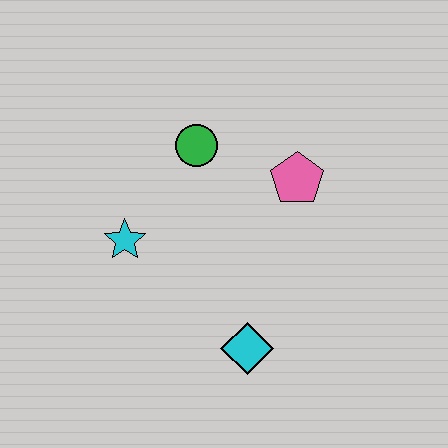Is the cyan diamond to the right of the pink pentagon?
No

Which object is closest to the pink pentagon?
The green circle is closest to the pink pentagon.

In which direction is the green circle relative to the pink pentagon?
The green circle is to the left of the pink pentagon.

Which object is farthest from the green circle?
The cyan diamond is farthest from the green circle.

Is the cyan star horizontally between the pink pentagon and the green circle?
No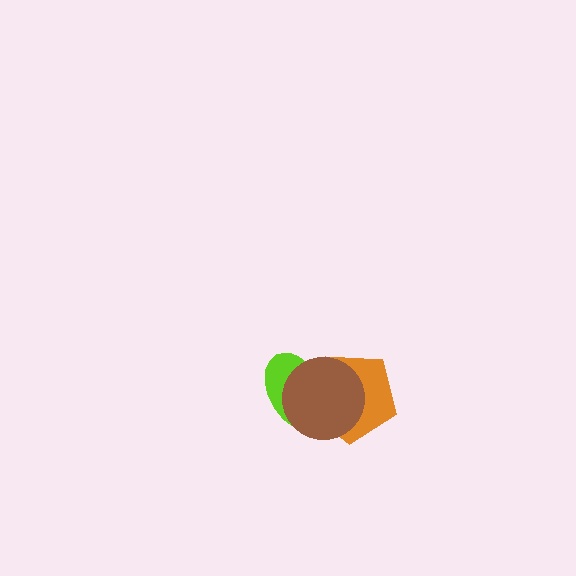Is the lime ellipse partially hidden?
Yes, it is partially covered by another shape.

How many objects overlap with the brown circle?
2 objects overlap with the brown circle.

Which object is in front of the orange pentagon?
The brown circle is in front of the orange pentagon.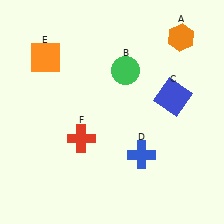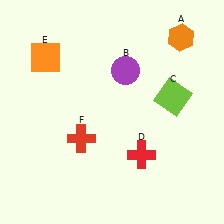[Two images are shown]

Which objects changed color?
B changed from green to purple. C changed from blue to lime. D changed from blue to red.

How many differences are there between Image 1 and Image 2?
There are 3 differences between the two images.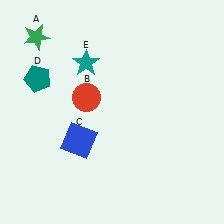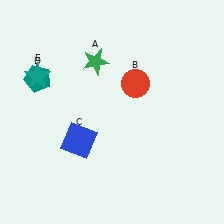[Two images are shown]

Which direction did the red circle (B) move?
The red circle (B) moved right.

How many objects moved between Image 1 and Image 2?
3 objects moved between the two images.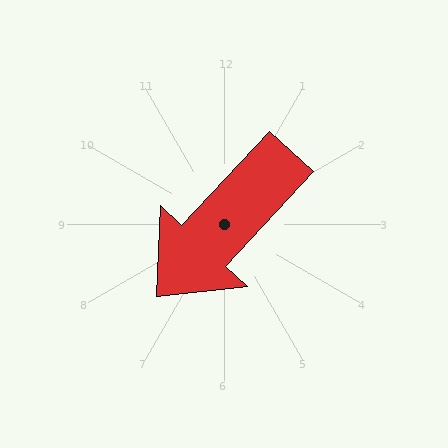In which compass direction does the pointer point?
Southwest.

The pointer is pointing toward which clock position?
Roughly 7 o'clock.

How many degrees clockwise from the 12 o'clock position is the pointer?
Approximately 223 degrees.